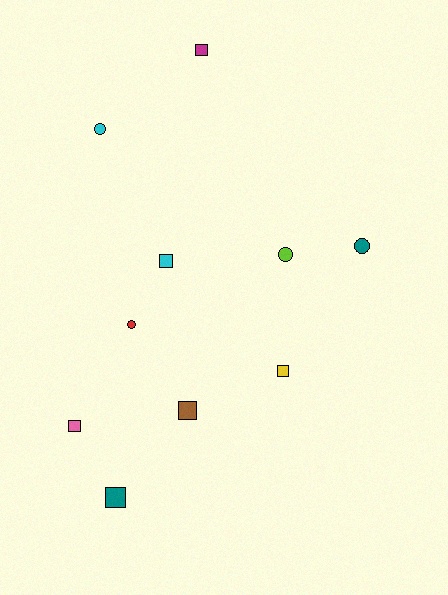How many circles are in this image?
There are 4 circles.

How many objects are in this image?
There are 10 objects.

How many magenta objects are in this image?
There is 1 magenta object.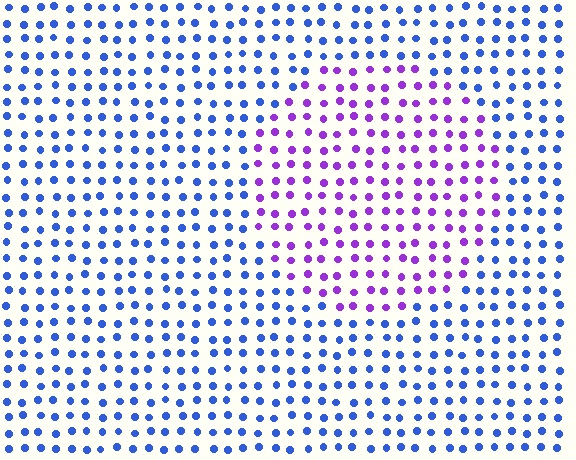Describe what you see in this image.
The image is filled with small blue elements in a uniform arrangement. A circle-shaped region is visible where the elements are tinted to a slightly different hue, forming a subtle color boundary.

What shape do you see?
I see a circle.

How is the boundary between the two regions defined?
The boundary is defined purely by a slight shift in hue (about 53 degrees). Spacing, size, and orientation are identical on both sides.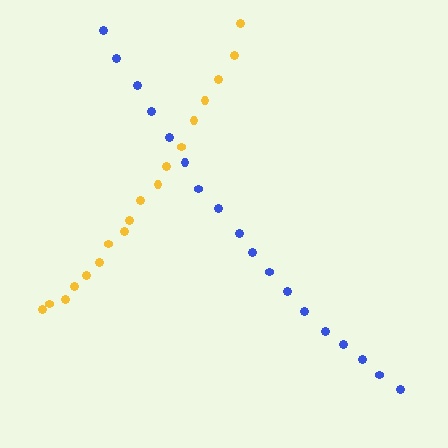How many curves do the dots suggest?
There are 2 distinct paths.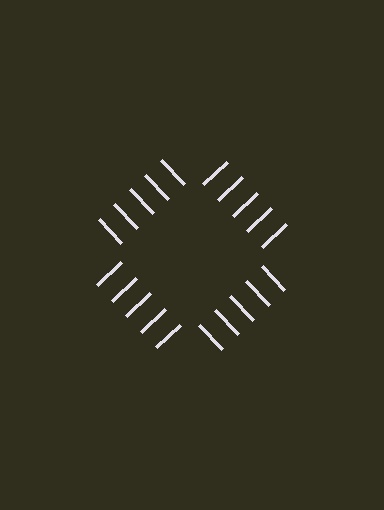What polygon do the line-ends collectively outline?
An illusory square — the line segments terminate on its edges but no continuous stroke is drawn.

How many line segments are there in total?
20 — 5 along each of the 4 edges.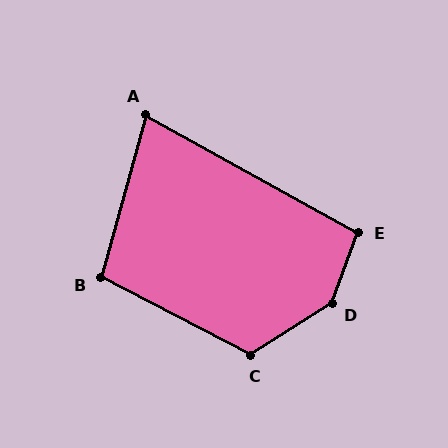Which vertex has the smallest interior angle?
A, at approximately 77 degrees.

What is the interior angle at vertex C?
Approximately 120 degrees (obtuse).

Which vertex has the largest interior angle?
D, at approximately 142 degrees.